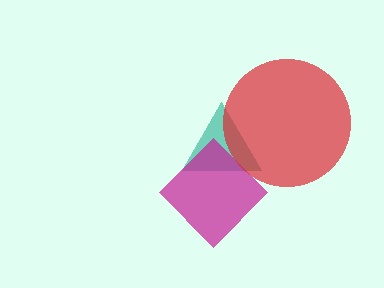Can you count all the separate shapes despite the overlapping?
Yes, there are 3 separate shapes.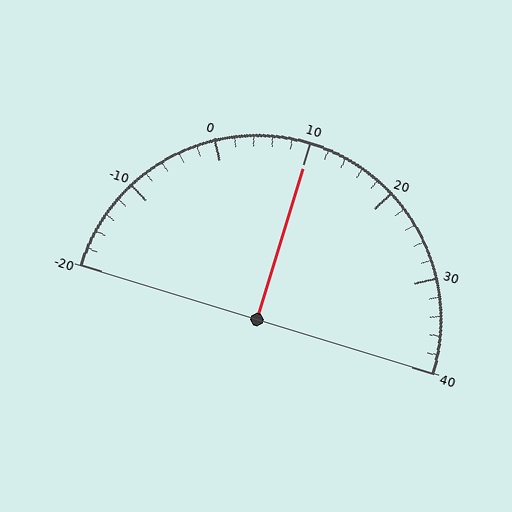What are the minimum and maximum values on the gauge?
The gauge ranges from -20 to 40.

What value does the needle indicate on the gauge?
The needle indicates approximately 10.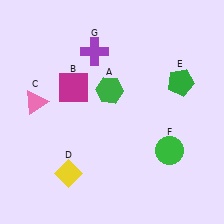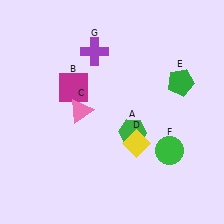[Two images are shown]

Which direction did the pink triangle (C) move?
The pink triangle (C) moved right.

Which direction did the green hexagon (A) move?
The green hexagon (A) moved down.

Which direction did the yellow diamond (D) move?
The yellow diamond (D) moved right.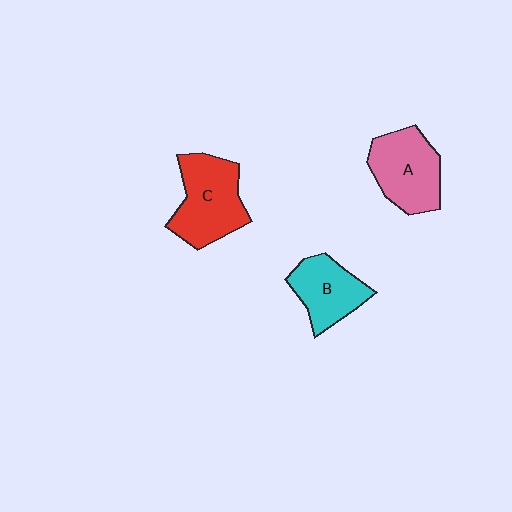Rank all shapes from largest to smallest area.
From largest to smallest: C (red), A (pink), B (cyan).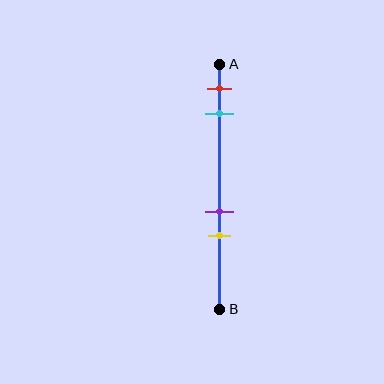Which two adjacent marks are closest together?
The purple and yellow marks are the closest adjacent pair.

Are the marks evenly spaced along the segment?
No, the marks are not evenly spaced.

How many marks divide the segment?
There are 4 marks dividing the segment.